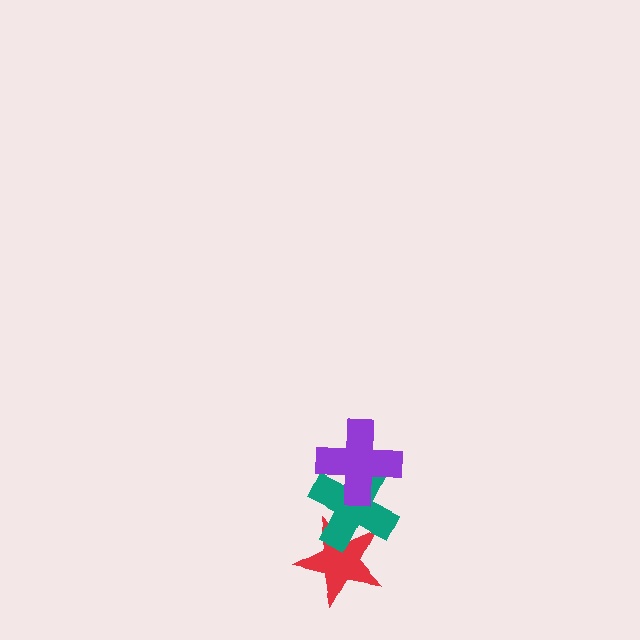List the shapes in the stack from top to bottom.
From top to bottom: the purple cross, the teal cross, the red star.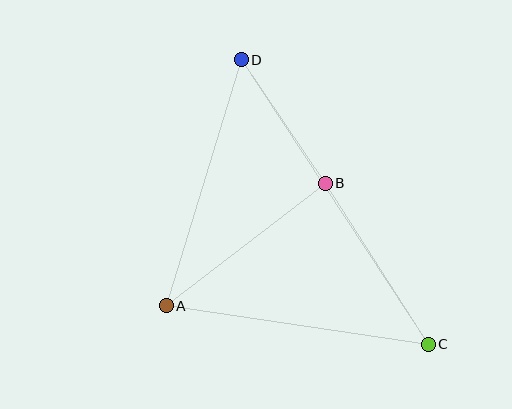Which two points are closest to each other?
Points B and D are closest to each other.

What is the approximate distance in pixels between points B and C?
The distance between B and C is approximately 191 pixels.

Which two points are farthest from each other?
Points C and D are farthest from each other.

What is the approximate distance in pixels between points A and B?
The distance between A and B is approximately 200 pixels.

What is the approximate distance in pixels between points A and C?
The distance between A and C is approximately 265 pixels.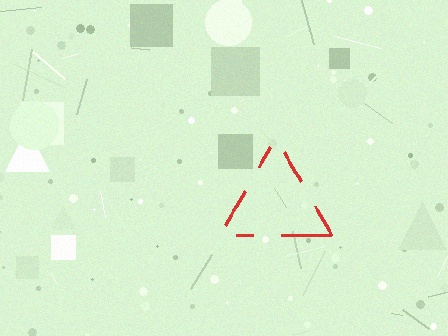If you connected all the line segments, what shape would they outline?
They would outline a triangle.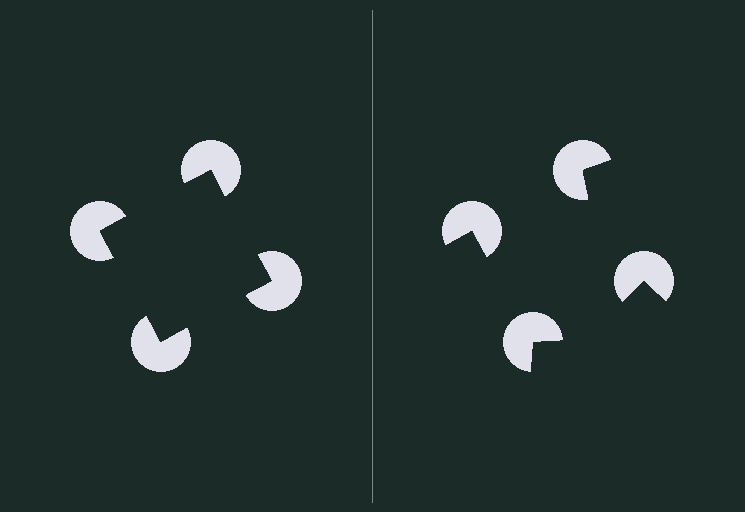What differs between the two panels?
The pac-man discs are positioned identically on both sides; only the wedge orientations differ. On the left they align to a square; on the right they are misaligned.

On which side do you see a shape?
An illusory square appears on the left side. On the right side the wedge cuts are rotated, so no coherent shape forms.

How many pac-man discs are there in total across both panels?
8 — 4 on each side.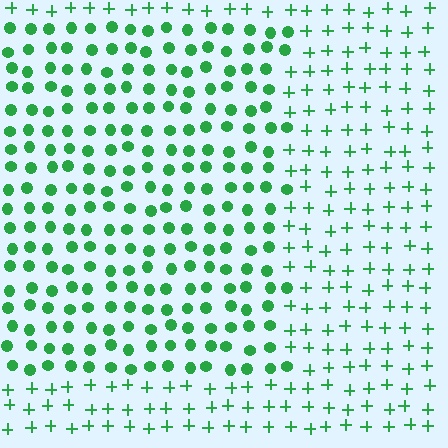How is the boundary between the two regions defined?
The boundary is defined by a change in element shape: circles inside vs. plus signs outside. All elements share the same color and spacing.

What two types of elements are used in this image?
The image uses circles inside the rectangle region and plus signs outside it.